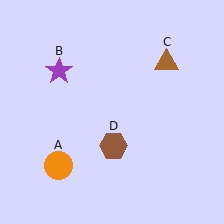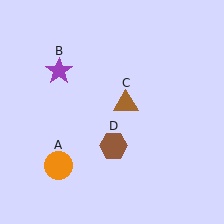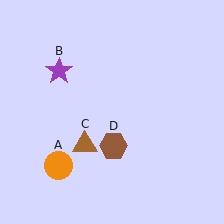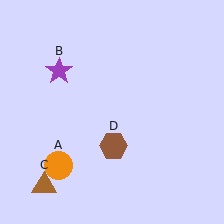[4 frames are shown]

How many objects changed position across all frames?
1 object changed position: brown triangle (object C).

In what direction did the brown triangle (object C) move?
The brown triangle (object C) moved down and to the left.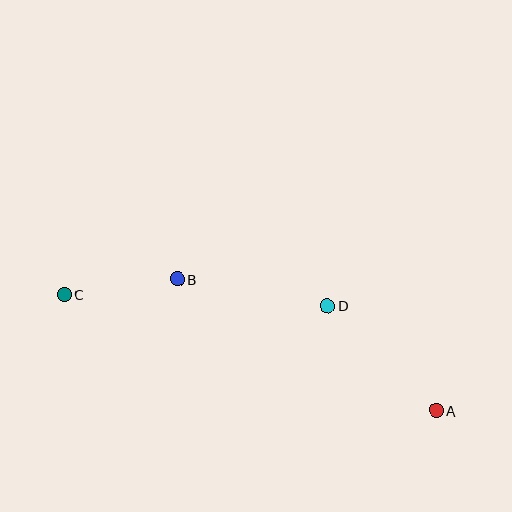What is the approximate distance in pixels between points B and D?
The distance between B and D is approximately 153 pixels.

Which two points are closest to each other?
Points B and C are closest to each other.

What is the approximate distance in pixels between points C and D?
The distance between C and D is approximately 263 pixels.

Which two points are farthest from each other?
Points A and C are farthest from each other.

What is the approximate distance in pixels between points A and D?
The distance between A and D is approximately 151 pixels.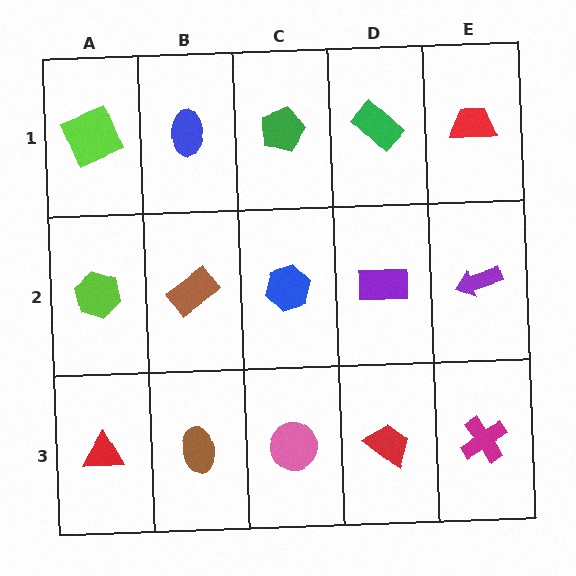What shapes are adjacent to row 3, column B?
A brown rectangle (row 2, column B), a red triangle (row 3, column A), a pink circle (row 3, column C).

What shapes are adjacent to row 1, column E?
A purple arrow (row 2, column E), a green rectangle (row 1, column D).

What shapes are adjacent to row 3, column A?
A lime hexagon (row 2, column A), a brown ellipse (row 3, column B).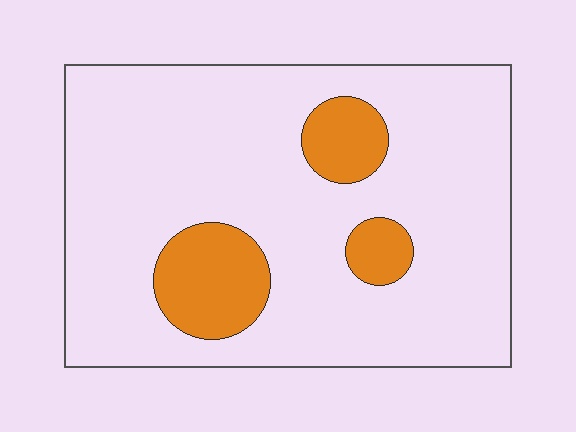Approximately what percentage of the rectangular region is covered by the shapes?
Approximately 15%.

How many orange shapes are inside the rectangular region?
3.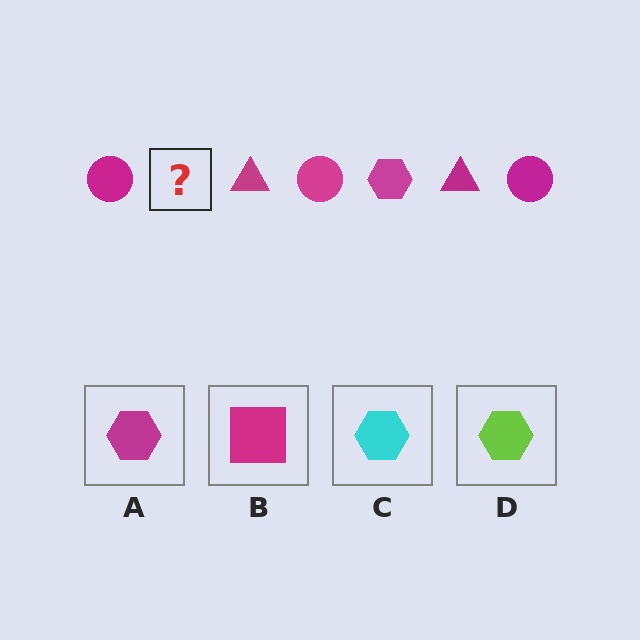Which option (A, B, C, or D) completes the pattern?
A.